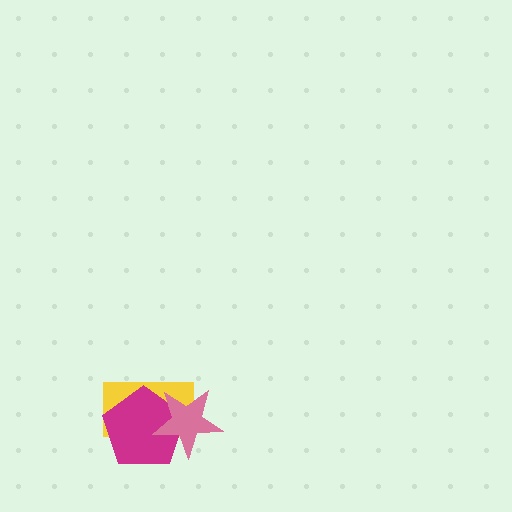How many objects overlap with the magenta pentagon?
2 objects overlap with the magenta pentagon.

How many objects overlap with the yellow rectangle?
2 objects overlap with the yellow rectangle.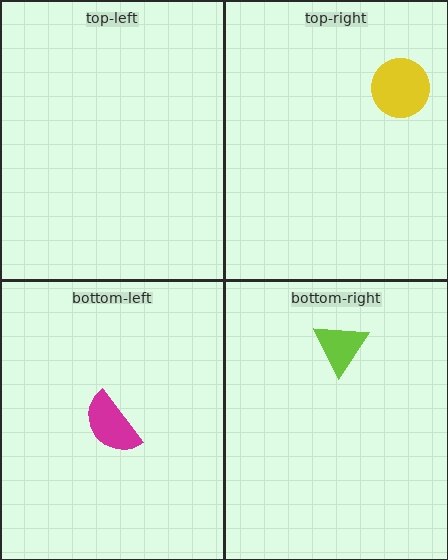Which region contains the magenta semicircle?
The bottom-left region.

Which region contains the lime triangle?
The bottom-right region.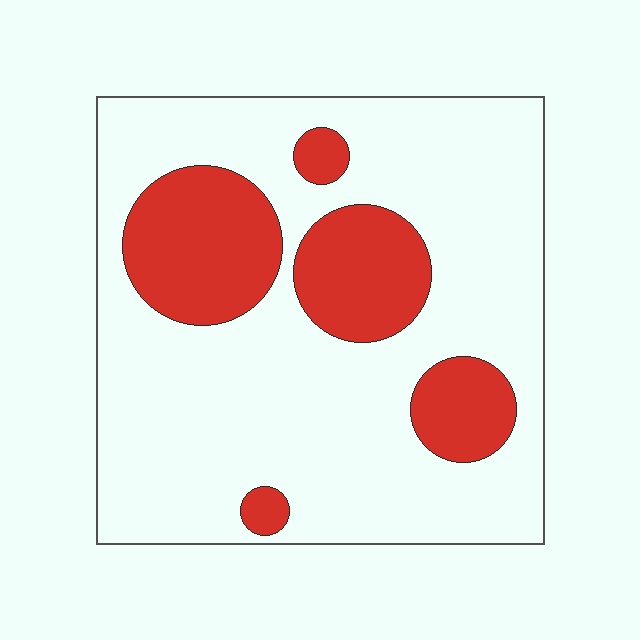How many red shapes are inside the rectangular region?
5.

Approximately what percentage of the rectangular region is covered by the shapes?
Approximately 25%.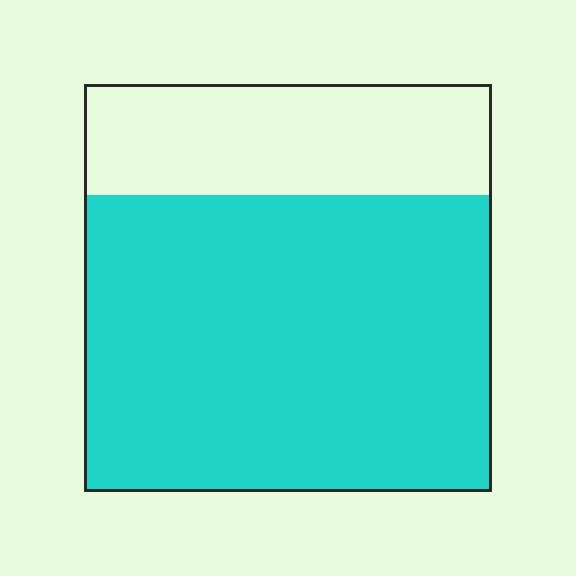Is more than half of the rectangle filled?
Yes.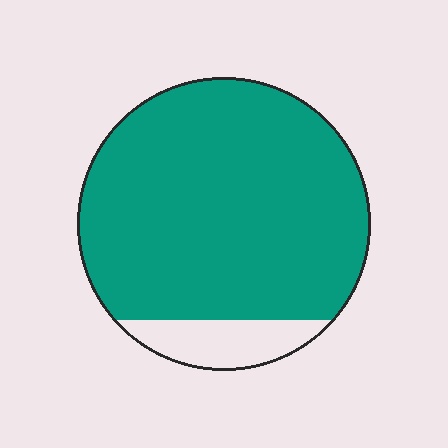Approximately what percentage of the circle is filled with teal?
Approximately 90%.